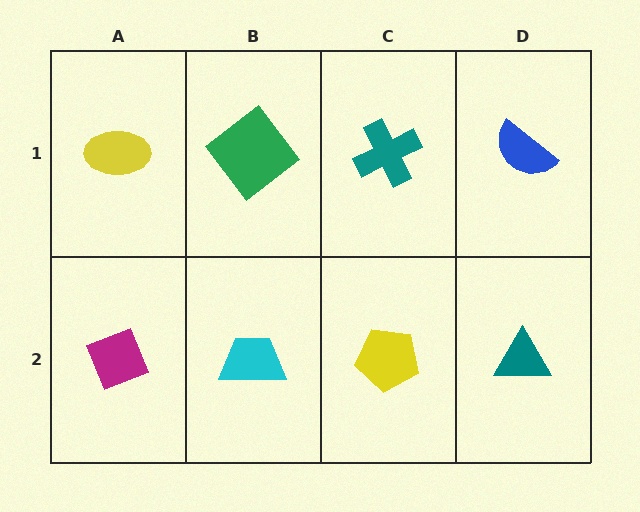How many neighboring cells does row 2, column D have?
2.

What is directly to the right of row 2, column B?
A yellow pentagon.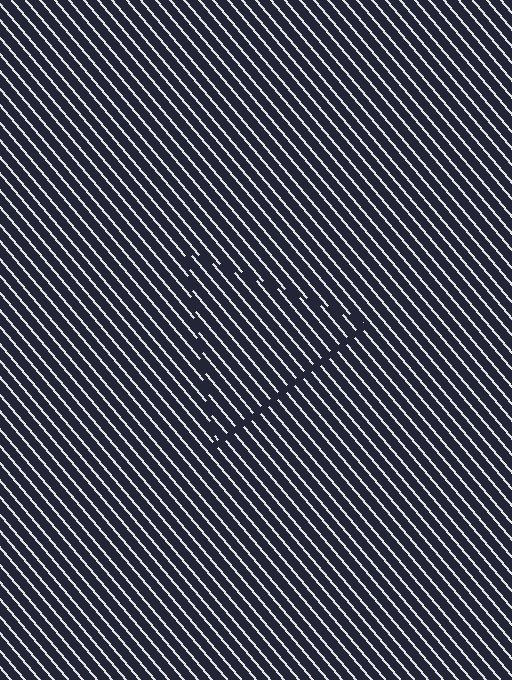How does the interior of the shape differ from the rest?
The interior of the shape contains the same grating, shifted by half a period — the contour is defined by the phase discontinuity where line-ends from the inner and outer gratings abut.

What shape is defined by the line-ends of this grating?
An illusory triangle. The interior of the shape contains the same grating, shifted by half a period — the contour is defined by the phase discontinuity where line-ends from the inner and outer gratings abut.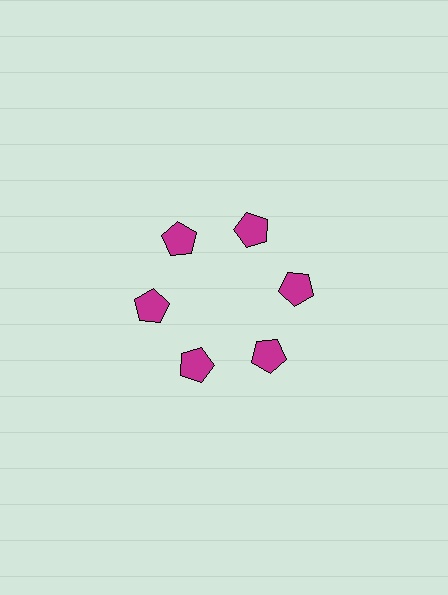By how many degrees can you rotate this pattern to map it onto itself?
The pattern maps onto itself every 60 degrees of rotation.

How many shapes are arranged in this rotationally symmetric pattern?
There are 6 shapes, arranged in 6 groups of 1.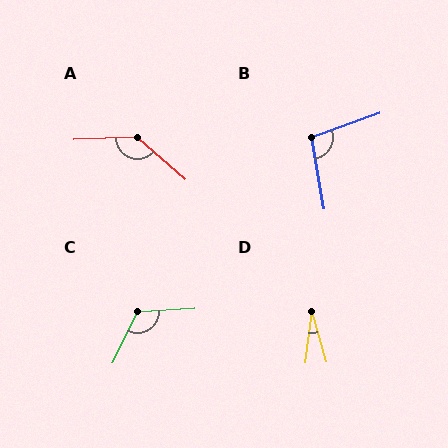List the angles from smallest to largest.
D (24°), B (100°), C (119°), A (137°).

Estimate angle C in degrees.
Approximately 119 degrees.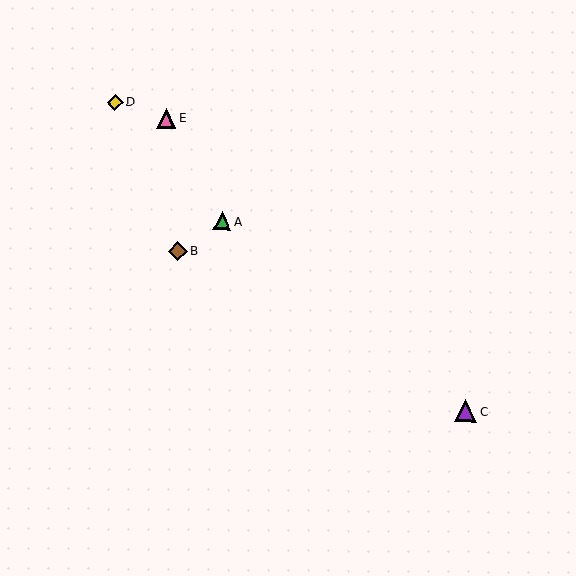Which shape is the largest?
The purple triangle (labeled C) is the largest.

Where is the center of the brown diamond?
The center of the brown diamond is at (178, 251).